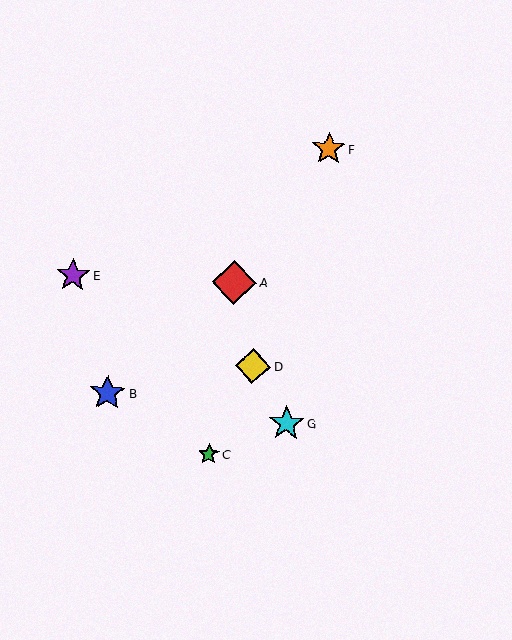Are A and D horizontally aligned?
No, A is at y≈282 and D is at y≈366.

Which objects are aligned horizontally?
Objects A, E are aligned horizontally.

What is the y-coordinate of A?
Object A is at y≈282.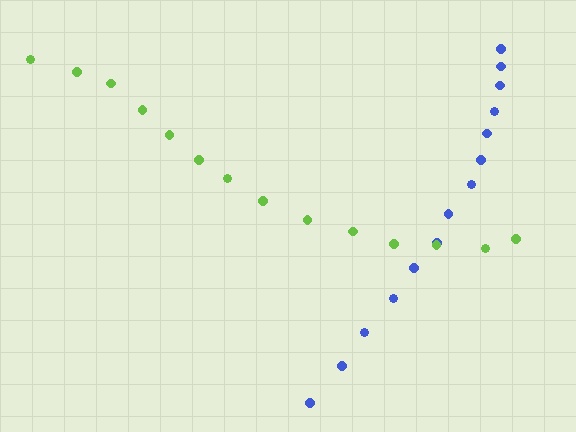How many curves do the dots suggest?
There are 2 distinct paths.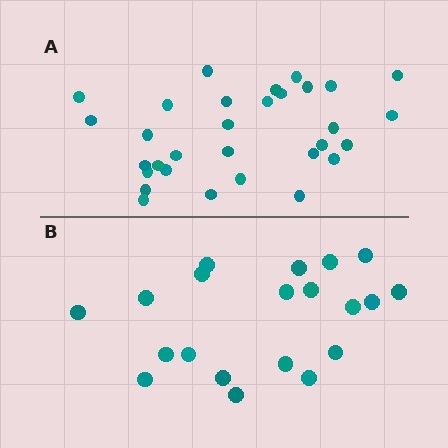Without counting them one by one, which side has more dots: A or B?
Region A (the top region) has more dots.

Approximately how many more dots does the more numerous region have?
Region A has roughly 12 or so more dots than region B.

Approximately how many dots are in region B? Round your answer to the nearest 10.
About 20 dots.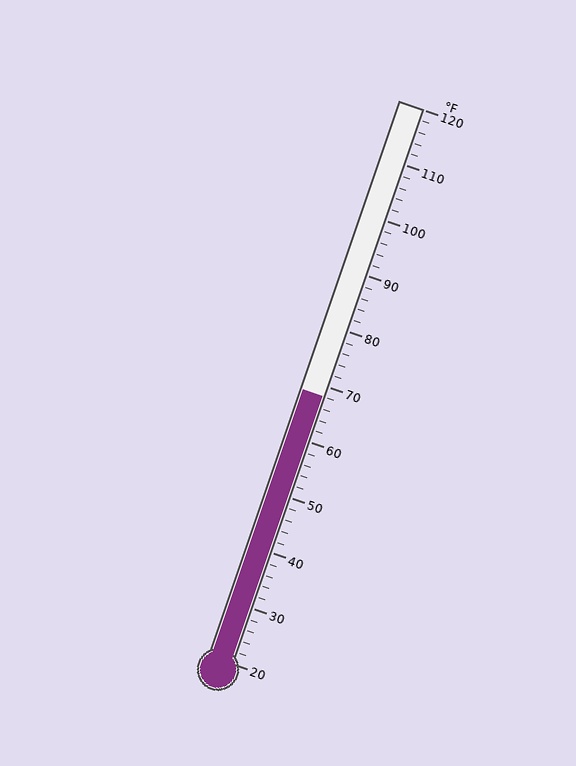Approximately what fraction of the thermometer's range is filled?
The thermometer is filled to approximately 50% of its range.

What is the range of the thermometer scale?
The thermometer scale ranges from 20°F to 120°F.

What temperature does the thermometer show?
The thermometer shows approximately 68°F.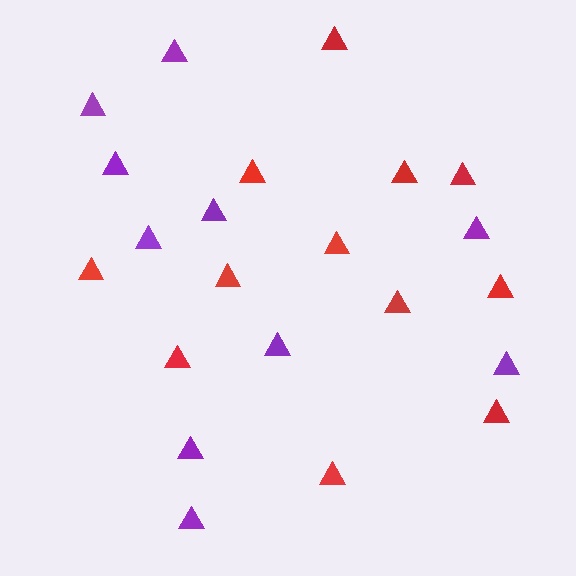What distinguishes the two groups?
There are 2 groups: one group of red triangles (12) and one group of purple triangles (10).